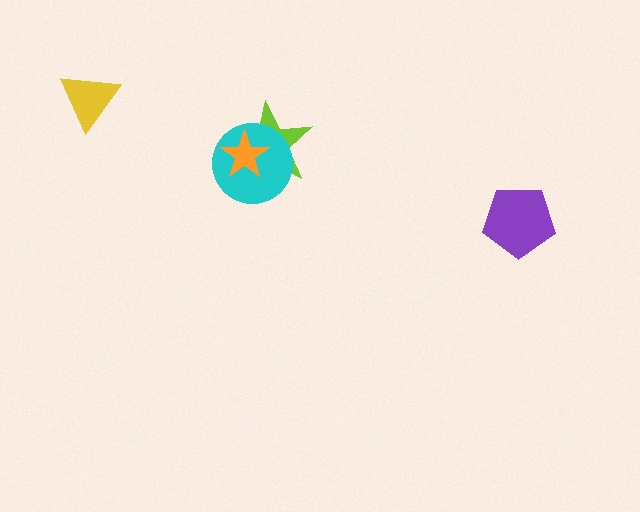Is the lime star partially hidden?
Yes, it is partially covered by another shape.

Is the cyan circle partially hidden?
Yes, it is partially covered by another shape.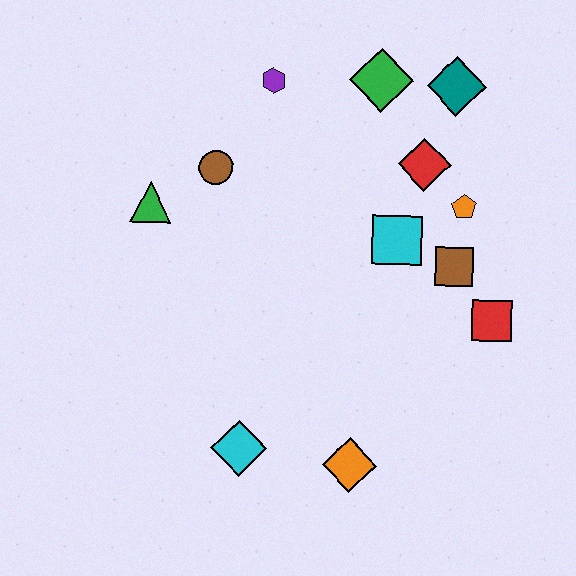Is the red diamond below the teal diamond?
Yes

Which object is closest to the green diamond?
The teal diamond is closest to the green diamond.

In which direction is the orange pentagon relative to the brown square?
The orange pentagon is above the brown square.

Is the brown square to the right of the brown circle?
Yes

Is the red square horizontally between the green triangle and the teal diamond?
No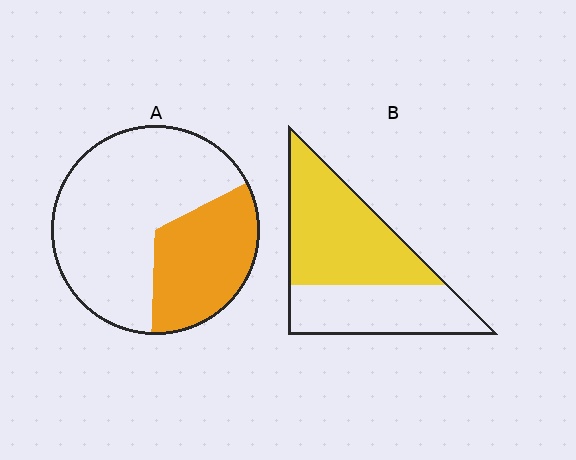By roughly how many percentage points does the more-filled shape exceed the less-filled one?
By roughly 25 percentage points (B over A).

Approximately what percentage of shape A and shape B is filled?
A is approximately 35% and B is approximately 60%.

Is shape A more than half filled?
No.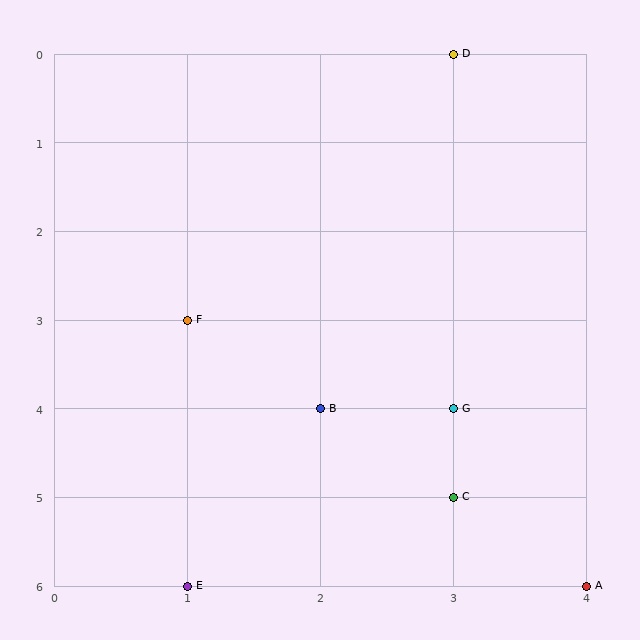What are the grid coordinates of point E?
Point E is at grid coordinates (1, 6).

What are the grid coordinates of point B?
Point B is at grid coordinates (2, 4).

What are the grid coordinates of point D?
Point D is at grid coordinates (3, 0).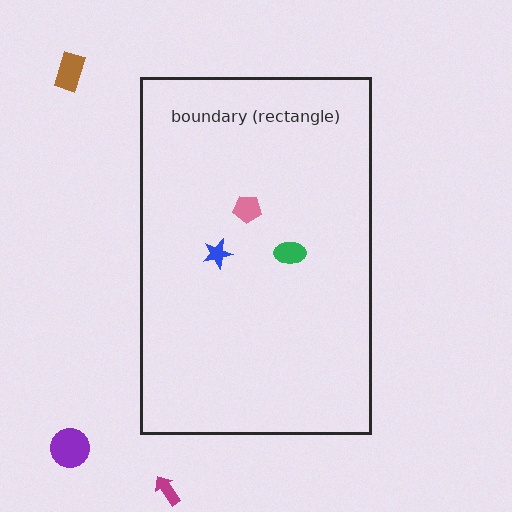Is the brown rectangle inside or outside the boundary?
Outside.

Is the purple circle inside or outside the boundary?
Outside.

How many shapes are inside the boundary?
3 inside, 3 outside.